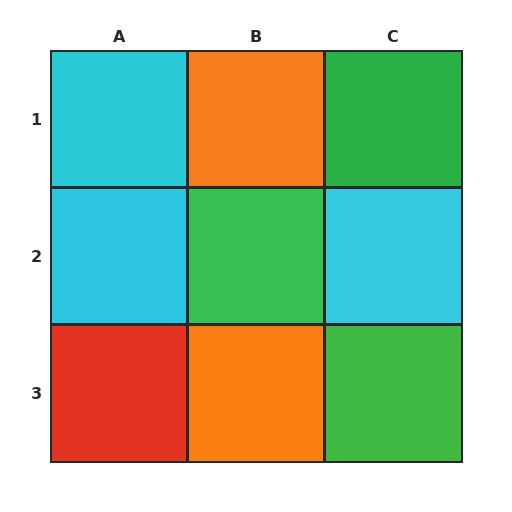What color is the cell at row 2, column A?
Cyan.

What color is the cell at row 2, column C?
Cyan.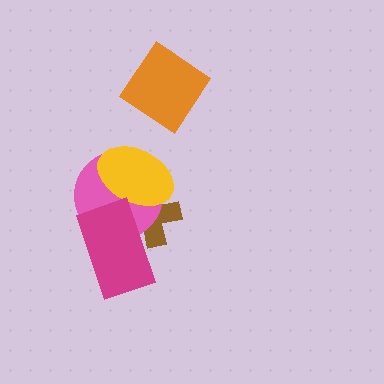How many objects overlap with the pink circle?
3 objects overlap with the pink circle.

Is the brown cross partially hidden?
Yes, it is partially covered by another shape.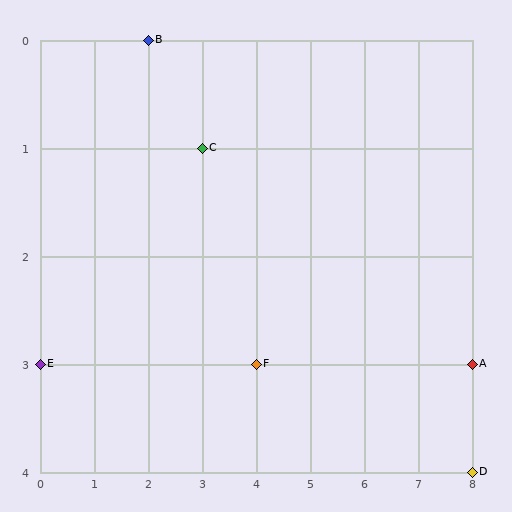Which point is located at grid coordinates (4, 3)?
Point F is at (4, 3).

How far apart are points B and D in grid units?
Points B and D are 6 columns and 4 rows apart (about 7.2 grid units diagonally).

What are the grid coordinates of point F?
Point F is at grid coordinates (4, 3).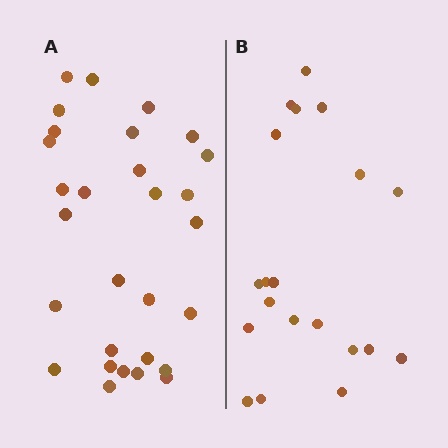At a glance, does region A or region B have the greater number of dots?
Region A (the left region) has more dots.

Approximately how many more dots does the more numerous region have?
Region A has roughly 8 or so more dots than region B.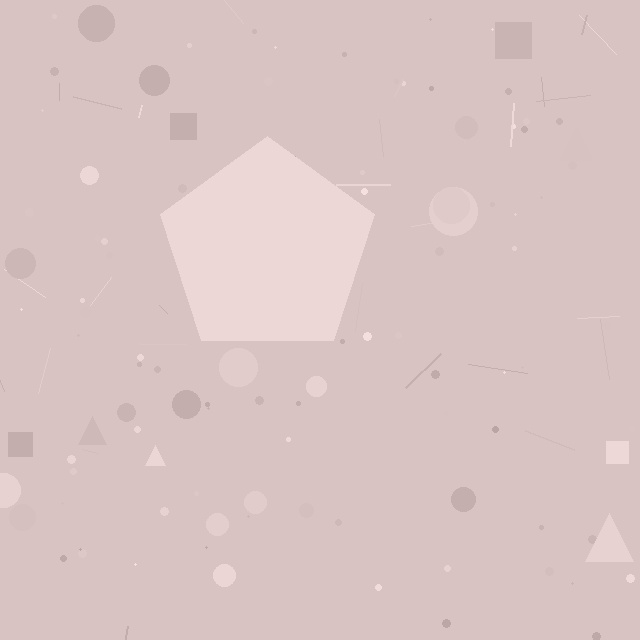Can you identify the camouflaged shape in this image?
The camouflaged shape is a pentagon.